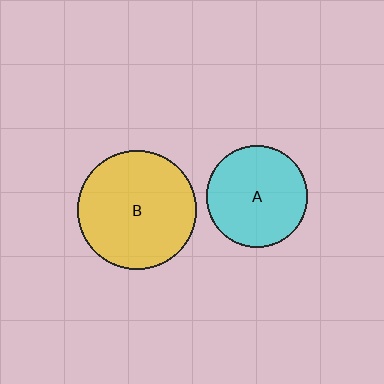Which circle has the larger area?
Circle B (yellow).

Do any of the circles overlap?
No, none of the circles overlap.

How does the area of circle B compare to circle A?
Approximately 1.4 times.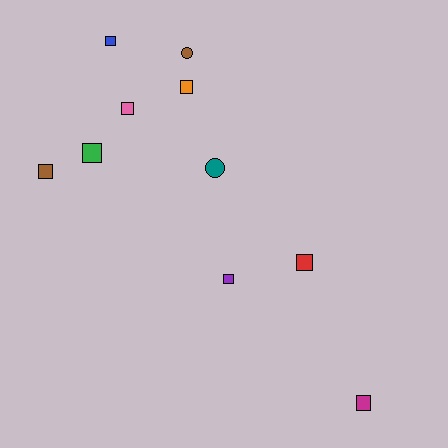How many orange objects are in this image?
There is 1 orange object.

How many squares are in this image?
There are 8 squares.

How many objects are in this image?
There are 10 objects.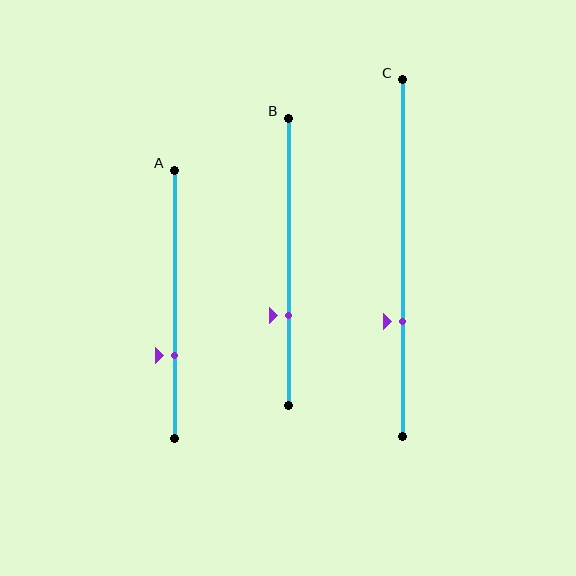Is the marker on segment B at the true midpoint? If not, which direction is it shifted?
No, the marker on segment B is shifted downward by about 19% of the segment length.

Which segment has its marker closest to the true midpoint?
Segment C has its marker closest to the true midpoint.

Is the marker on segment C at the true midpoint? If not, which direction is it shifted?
No, the marker on segment C is shifted downward by about 18% of the segment length.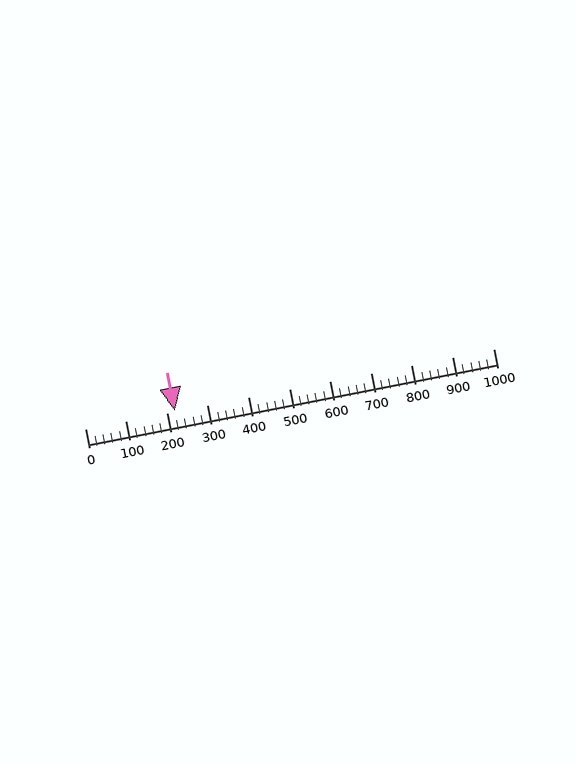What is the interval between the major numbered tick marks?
The major tick marks are spaced 100 units apart.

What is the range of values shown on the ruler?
The ruler shows values from 0 to 1000.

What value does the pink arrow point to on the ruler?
The pink arrow points to approximately 220.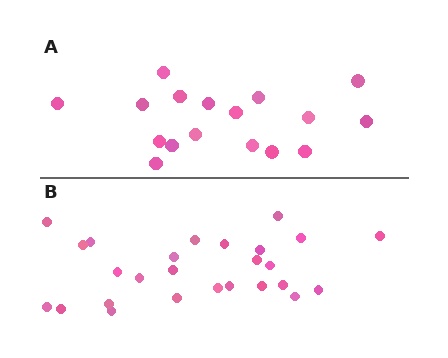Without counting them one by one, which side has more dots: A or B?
Region B (the bottom region) has more dots.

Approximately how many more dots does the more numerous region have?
Region B has roughly 8 or so more dots than region A.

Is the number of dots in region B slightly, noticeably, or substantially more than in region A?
Region B has substantially more. The ratio is roughly 1.5 to 1.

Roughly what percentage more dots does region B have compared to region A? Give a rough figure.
About 55% more.